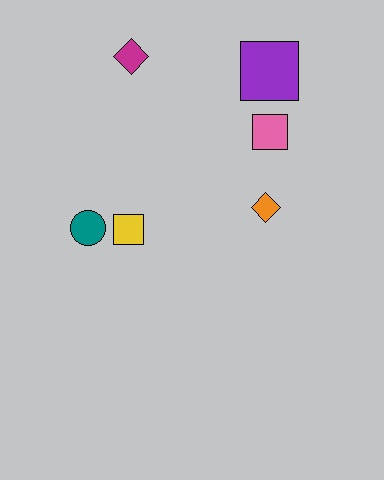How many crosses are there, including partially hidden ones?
There are no crosses.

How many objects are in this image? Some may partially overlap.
There are 6 objects.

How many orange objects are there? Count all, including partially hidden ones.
There is 1 orange object.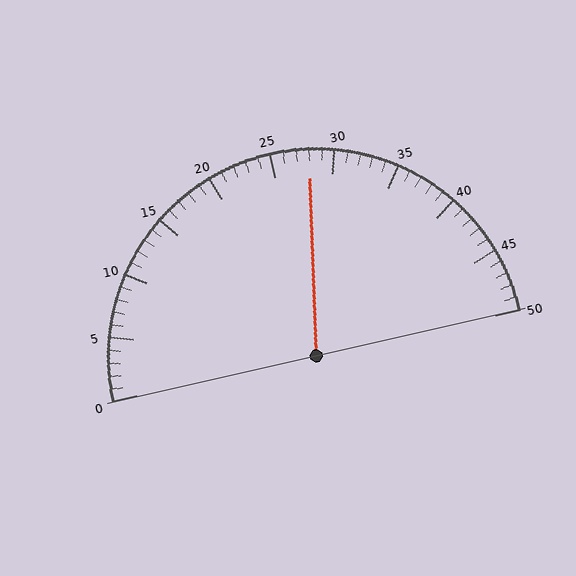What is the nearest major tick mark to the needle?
The nearest major tick mark is 30.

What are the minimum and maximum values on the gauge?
The gauge ranges from 0 to 50.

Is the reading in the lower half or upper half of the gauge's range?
The reading is in the upper half of the range (0 to 50).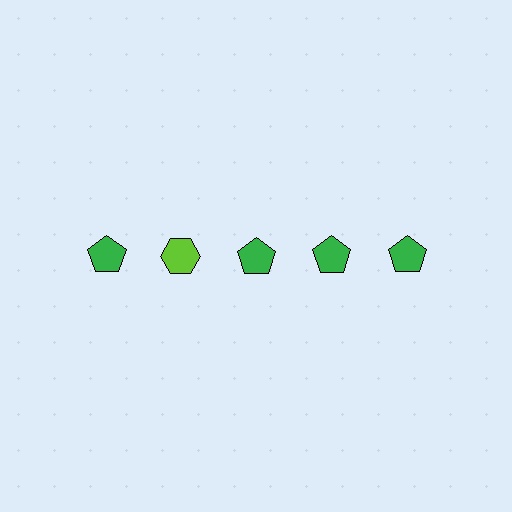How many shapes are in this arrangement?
There are 5 shapes arranged in a grid pattern.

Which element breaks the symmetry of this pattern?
The lime hexagon in the top row, second from left column breaks the symmetry. All other shapes are green pentagons.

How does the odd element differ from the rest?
It differs in both color (lime instead of green) and shape (hexagon instead of pentagon).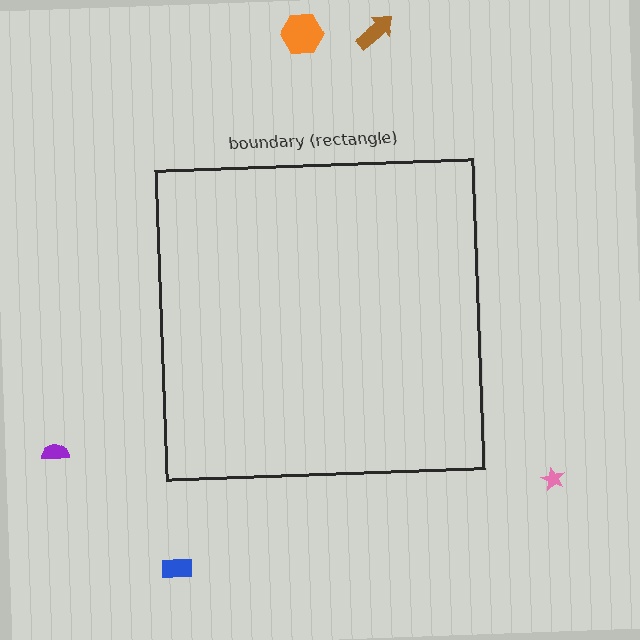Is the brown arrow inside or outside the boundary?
Outside.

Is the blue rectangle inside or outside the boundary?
Outside.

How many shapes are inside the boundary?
0 inside, 5 outside.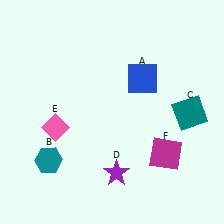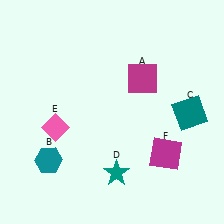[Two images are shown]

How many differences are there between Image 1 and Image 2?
There are 2 differences between the two images.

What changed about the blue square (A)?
In Image 1, A is blue. In Image 2, it changed to magenta.